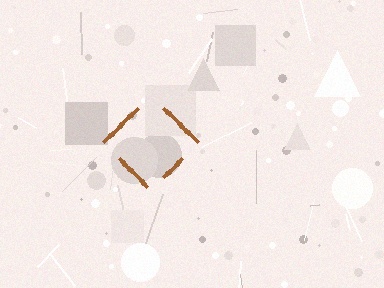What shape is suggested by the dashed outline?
The dashed outline suggests a diamond.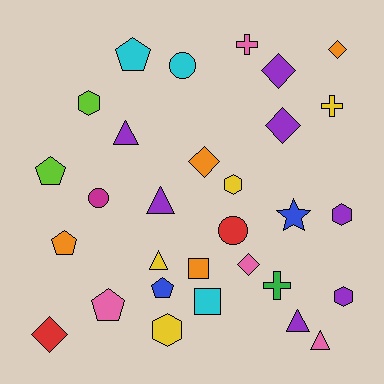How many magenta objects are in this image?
There is 1 magenta object.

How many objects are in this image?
There are 30 objects.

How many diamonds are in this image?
There are 6 diamonds.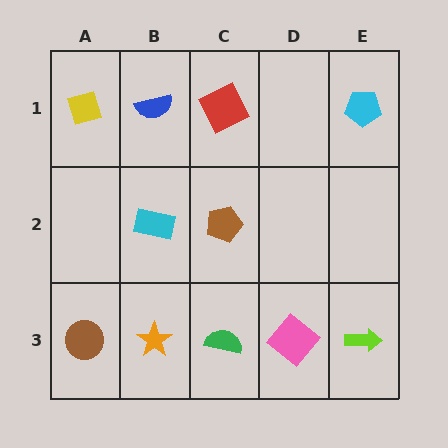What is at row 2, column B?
A cyan rectangle.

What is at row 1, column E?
A cyan pentagon.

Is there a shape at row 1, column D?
No, that cell is empty.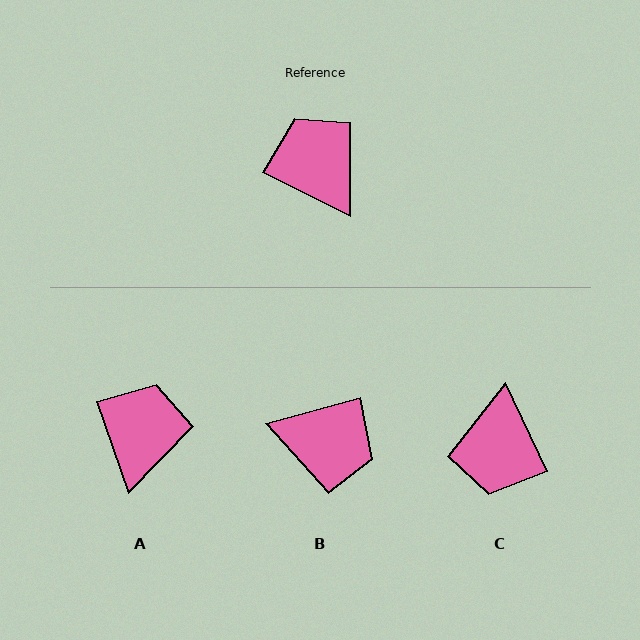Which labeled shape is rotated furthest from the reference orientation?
C, about 141 degrees away.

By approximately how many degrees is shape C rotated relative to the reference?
Approximately 141 degrees counter-clockwise.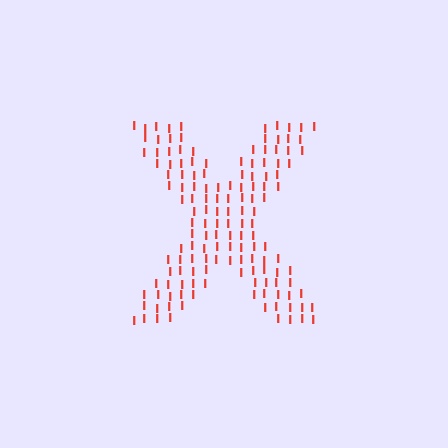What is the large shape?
The large shape is the letter X.